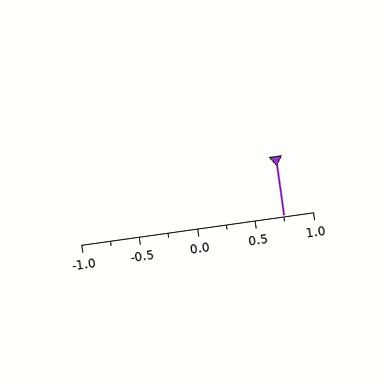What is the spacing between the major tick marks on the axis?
The major ticks are spaced 0.5 apart.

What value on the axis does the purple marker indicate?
The marker indicates approximately 0.75.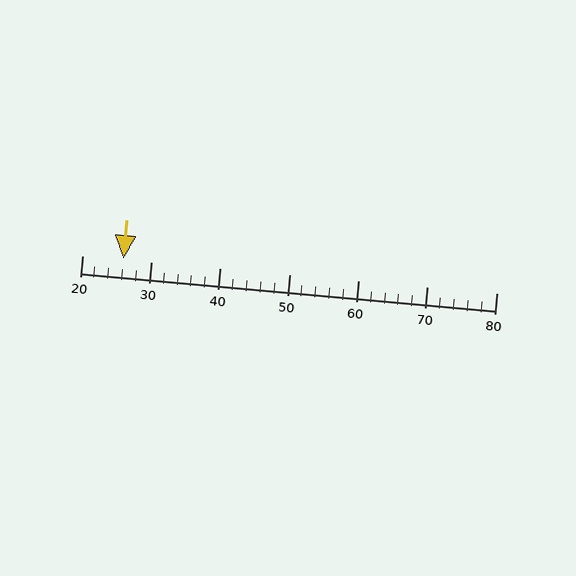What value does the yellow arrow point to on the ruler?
The yellow arrow points to approximately 26.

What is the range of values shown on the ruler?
The ruler shows values from 20 to 80.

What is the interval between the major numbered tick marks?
The major tick marks are spaced 10 units apart.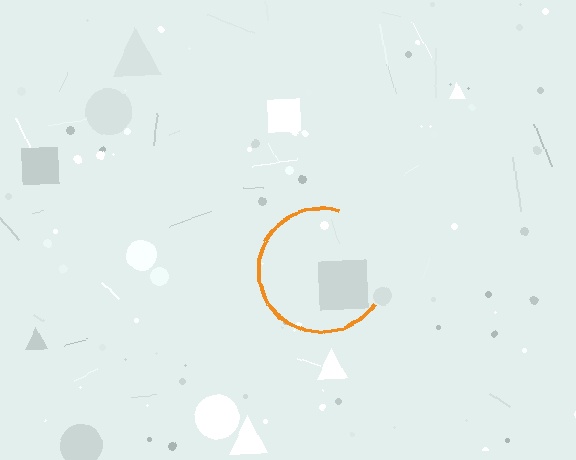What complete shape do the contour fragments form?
The contour fragments form a circle.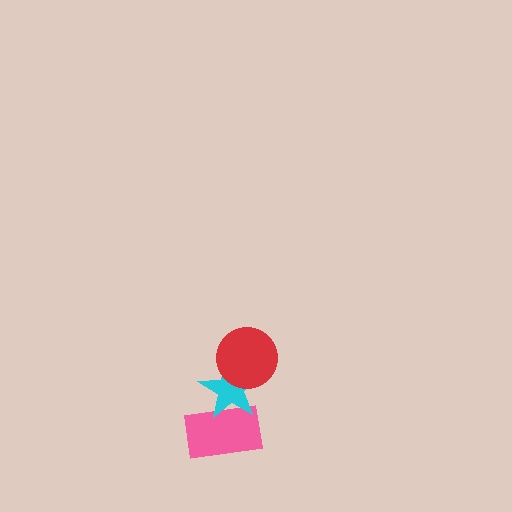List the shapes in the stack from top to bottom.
From top to bottom: the red circle, the cyan star, the pink rectangle.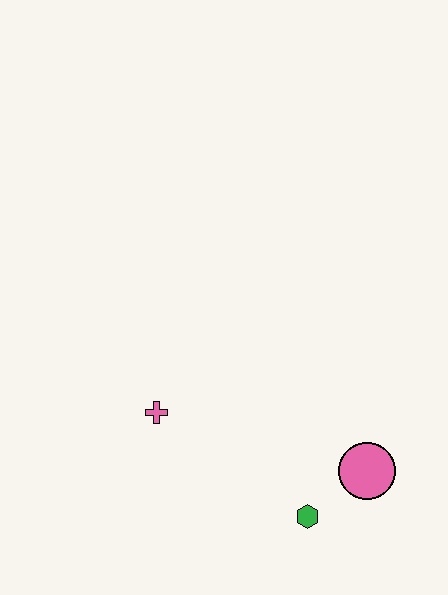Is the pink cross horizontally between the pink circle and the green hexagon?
No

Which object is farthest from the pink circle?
The pink cross is farthest from the pink circle.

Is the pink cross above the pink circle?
Yes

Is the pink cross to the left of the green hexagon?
Yes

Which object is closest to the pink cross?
The green hexagon is closest to the pink cross.